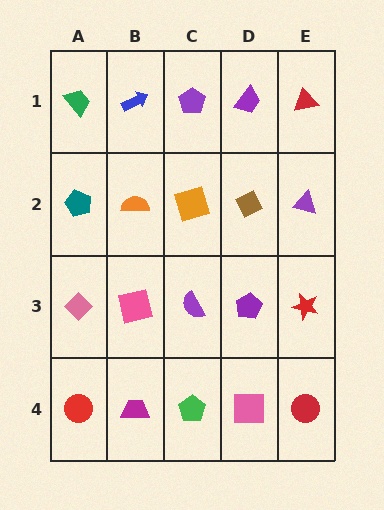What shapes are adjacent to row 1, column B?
An orange semicircle (row 2, column B), a green trapezoid (row 1, column A), a purple pentagon (row 1, column C).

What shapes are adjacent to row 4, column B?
A pink square (row 3, column B), a red circle (row 4, column A), a green pentagon (row 4, column C).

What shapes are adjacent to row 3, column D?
A brown diamond (row 2, column D), a pink square (row 4, column D), a purple semicircle (row 3, column C), a red star (row 3, column E).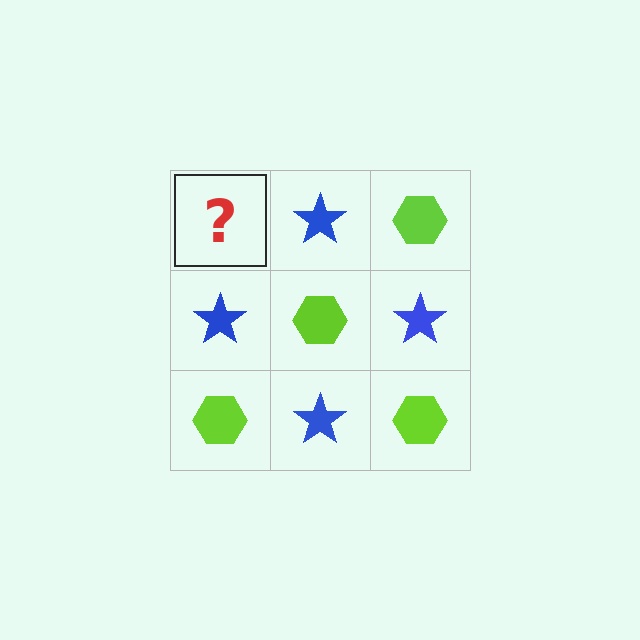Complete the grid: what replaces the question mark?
The question mark should be replaced with a lime hexagon.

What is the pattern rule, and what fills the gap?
The rule is that it alternates lime hexagon and blue star in a checkerboard pattern. The gap should be filled with a lime hexagon.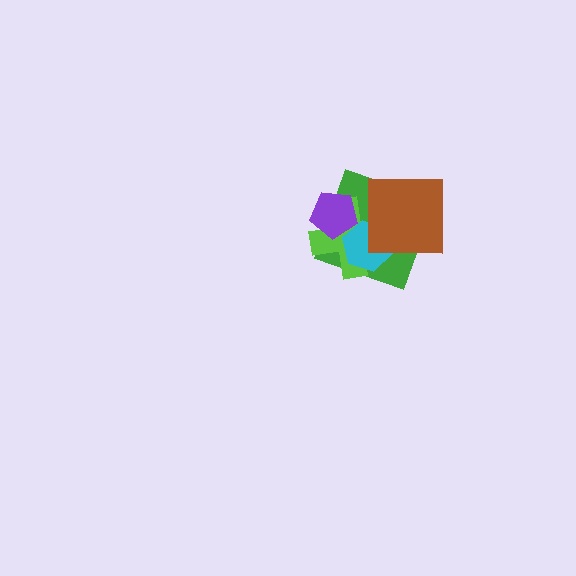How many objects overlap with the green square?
4 objects overlap with the green square.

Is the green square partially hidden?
Yes, it is partially covered by another shape.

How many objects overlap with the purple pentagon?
3 objects overlap with the purple pentagon.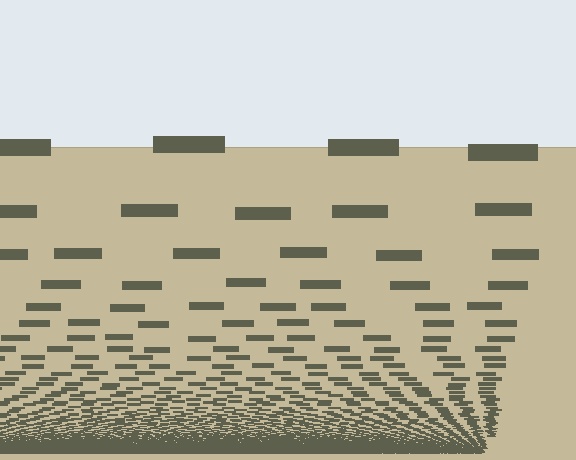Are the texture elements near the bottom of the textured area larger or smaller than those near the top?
Smaller. The gradient is inverted — elements near the bottom are smaller and denser.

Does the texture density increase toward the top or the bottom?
Density increases toward the bottom.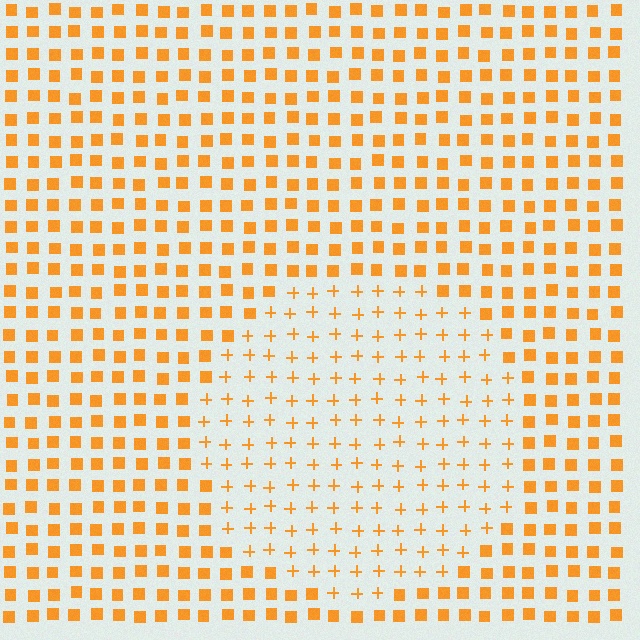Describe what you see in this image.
The image is filled with small orange elements arranged in a uniform grid. A circle-shaped region contains plus signs, while the surrounding area contains squares. The boundary is defined purely by the change in element shape.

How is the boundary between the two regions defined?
The boundary is defined by a change in element shape: plus signs inside vs. squares outside. All elements share the same color and spacing.